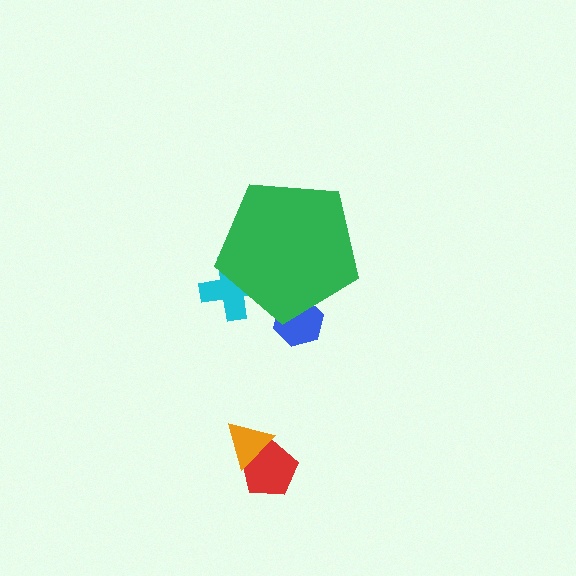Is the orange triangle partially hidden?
No, the orange triangle is fully visible.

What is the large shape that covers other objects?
A green pentagon.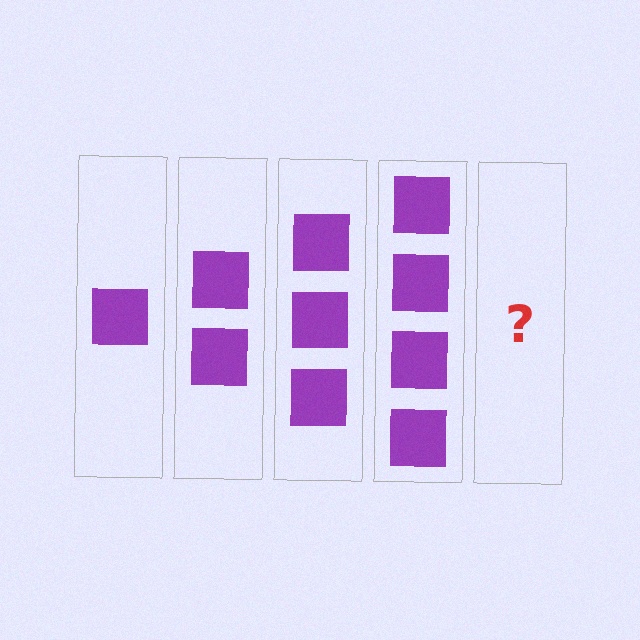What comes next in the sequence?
The next element should be 5 squares.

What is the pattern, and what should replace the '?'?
The pattern is that each step adds one more square. The '?' should be 5 squares.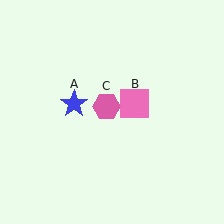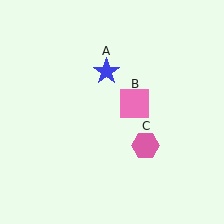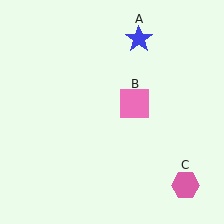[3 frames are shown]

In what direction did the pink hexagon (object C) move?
The pink hexagon (object C) moved down and to the right.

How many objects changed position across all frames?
2 objects changed position: blue star (object A), pink hexagon (object C).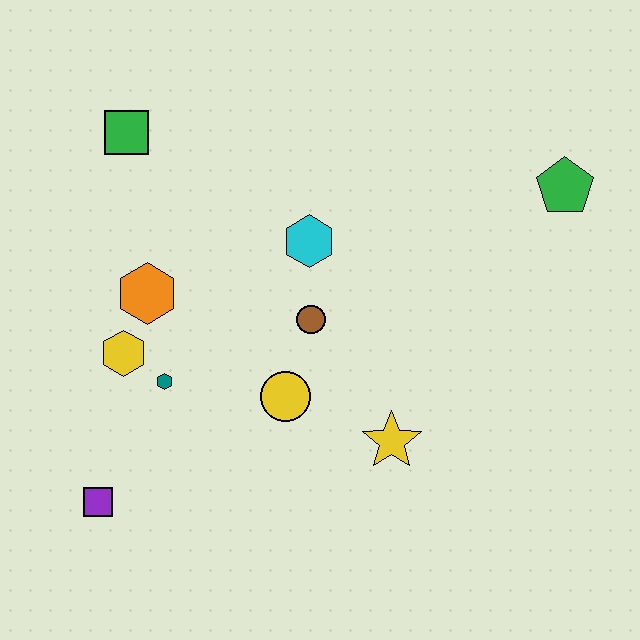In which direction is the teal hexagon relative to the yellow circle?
The teal hexagon is to the left of the yellow circle.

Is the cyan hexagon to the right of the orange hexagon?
Yes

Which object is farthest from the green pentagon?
The purple square is farthest from the green pentagon.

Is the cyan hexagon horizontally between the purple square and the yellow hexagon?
No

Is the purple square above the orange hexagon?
No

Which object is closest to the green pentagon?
The cyan hexagon is closest to the green pentagon.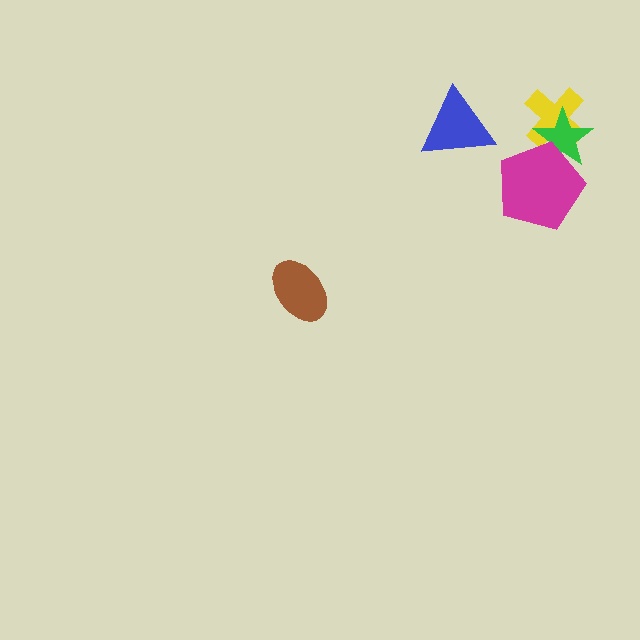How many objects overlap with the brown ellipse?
0 objects overlap with the brown ellipse.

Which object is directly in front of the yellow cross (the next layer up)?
The green star is directly in front of the yellow cross.